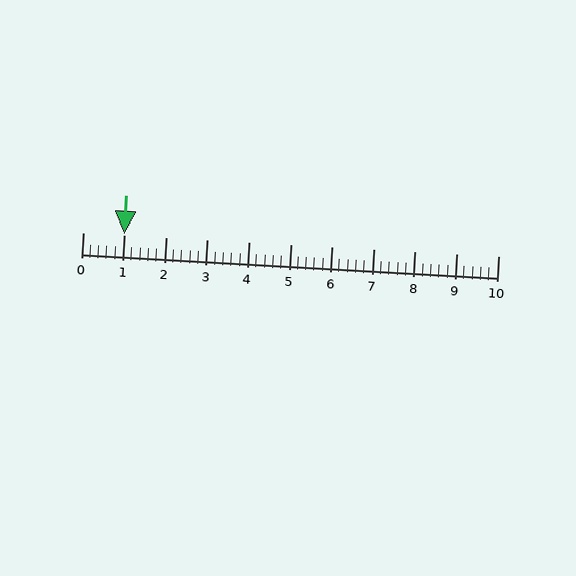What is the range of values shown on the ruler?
The ruler shows values from 0 to 10.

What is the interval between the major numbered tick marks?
The major tick marks are spaced 1 units apart.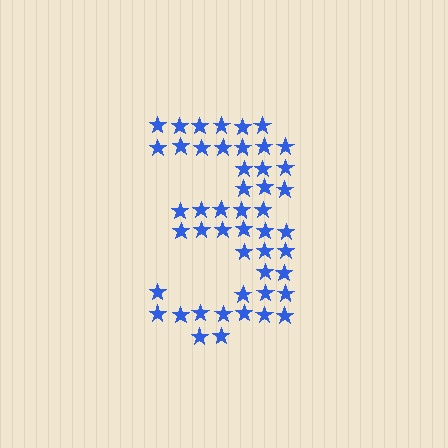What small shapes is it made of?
It is made of small stars.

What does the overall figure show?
The overall figure shows the digit 3.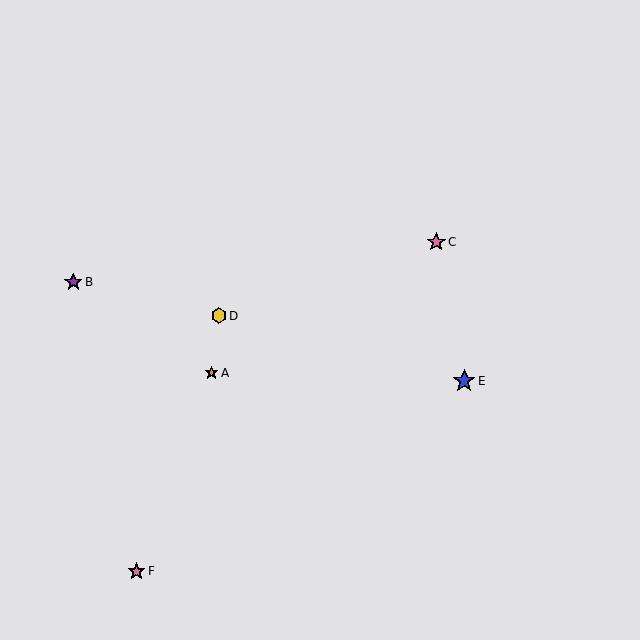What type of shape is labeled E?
Shape E is a blue star.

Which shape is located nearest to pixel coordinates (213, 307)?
The yellow hexagon (labeled D) at (219, 316) is nearest to that location.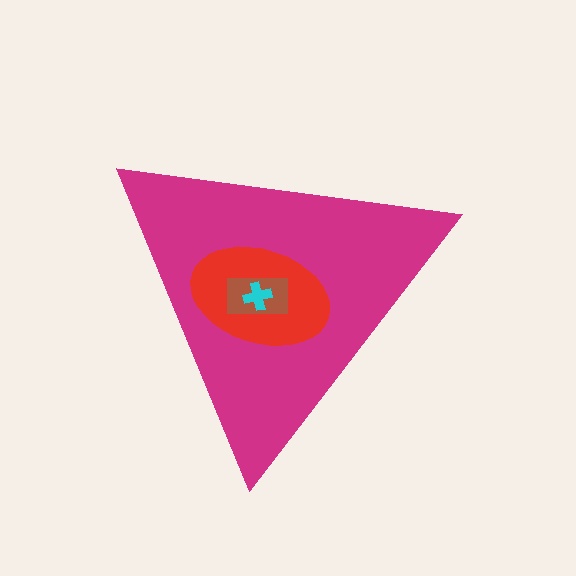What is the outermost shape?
The magenta triangle.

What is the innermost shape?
The cyan cross.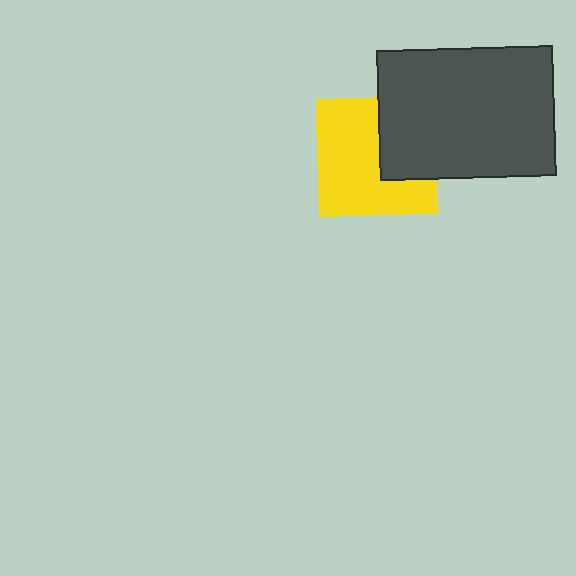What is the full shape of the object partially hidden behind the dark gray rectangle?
The partially hidden object is a yellow square.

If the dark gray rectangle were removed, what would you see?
You would see the complete yellow square.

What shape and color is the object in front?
The object in front is a dark gray rectangle.